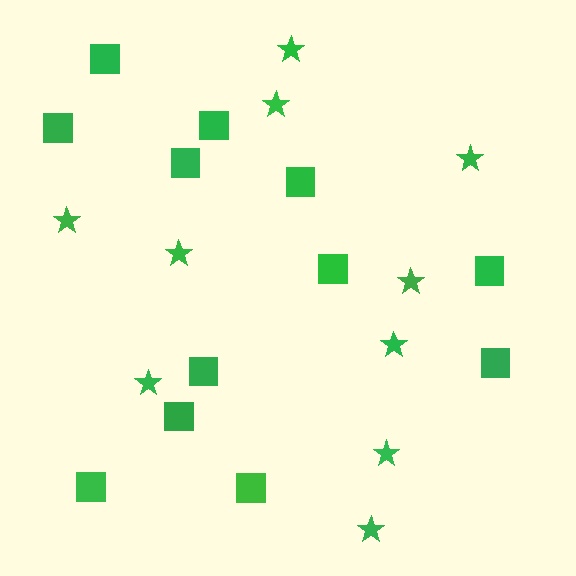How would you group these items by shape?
There are 2 groups: one group of stars (10) and one group of squares (12).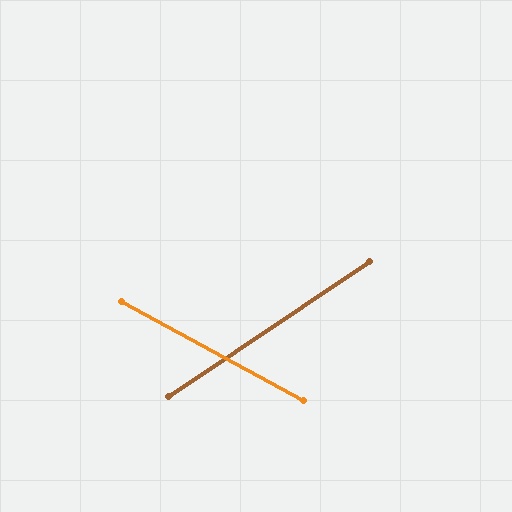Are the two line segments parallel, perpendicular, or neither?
Neither parallel nor perpendicular — they differ by about 62°.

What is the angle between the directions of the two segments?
Approximately 62 degrees.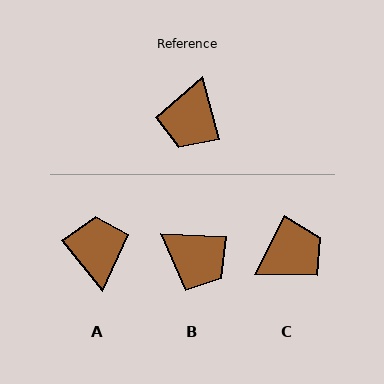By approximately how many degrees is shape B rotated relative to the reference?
Approximately 72 degrees counter-clockwise.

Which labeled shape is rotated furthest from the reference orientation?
A, about 156 degrees away.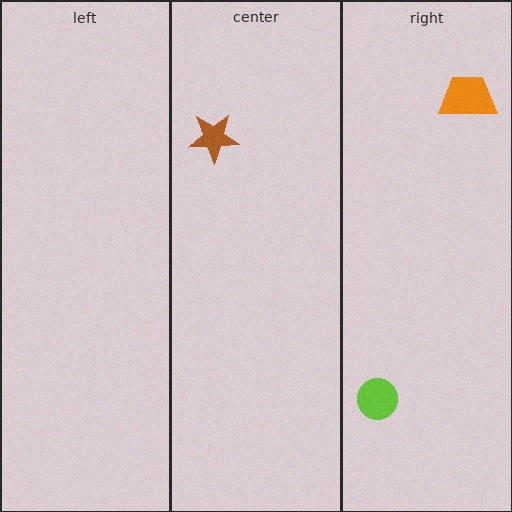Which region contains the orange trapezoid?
The right region.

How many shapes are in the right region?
2.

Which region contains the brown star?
The center region.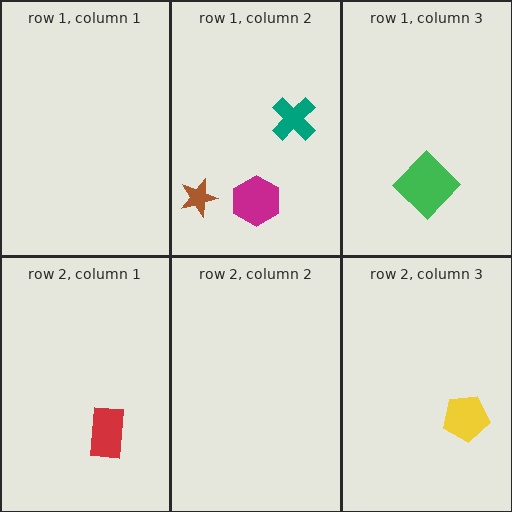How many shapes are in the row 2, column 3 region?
1.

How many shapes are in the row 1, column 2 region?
3.